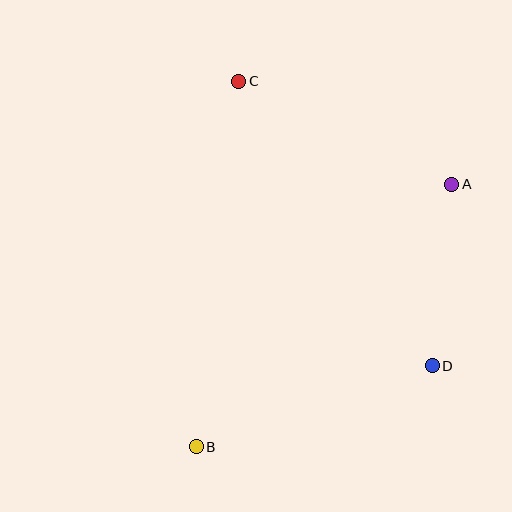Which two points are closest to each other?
Points A and D are closest to each other.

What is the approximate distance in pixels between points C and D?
The distance between C and D is approximately 344 pixels.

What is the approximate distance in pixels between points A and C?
The distance between A and C is approximately 237 pixels.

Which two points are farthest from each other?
Points B and C are farthest from each other.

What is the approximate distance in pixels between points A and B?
The distance between A and B is approximately 366 pixels.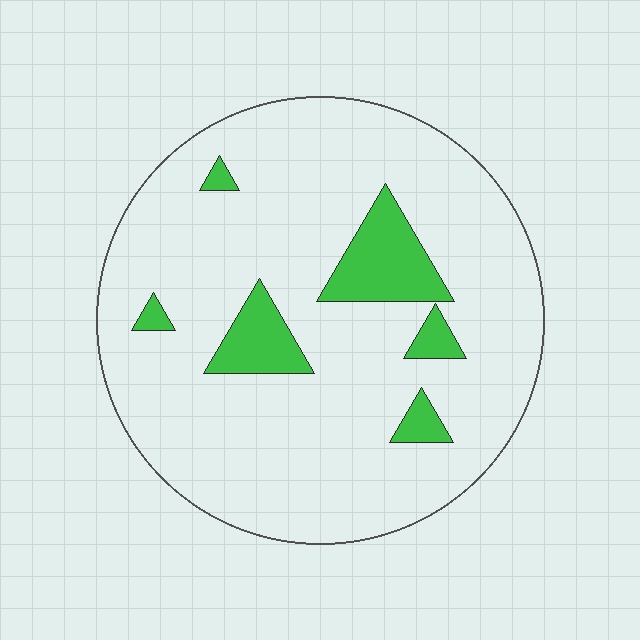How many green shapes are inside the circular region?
6.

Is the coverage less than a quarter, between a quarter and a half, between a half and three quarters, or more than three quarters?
Less than a quarter.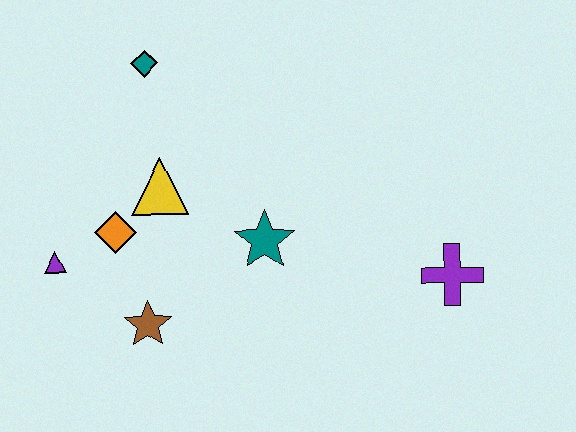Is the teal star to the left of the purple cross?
Yes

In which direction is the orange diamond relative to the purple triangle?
The orange diamond is to the right of the purple triangle.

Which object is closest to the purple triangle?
The orange diamond is closest to the purple triangle.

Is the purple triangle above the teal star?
No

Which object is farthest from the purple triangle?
The purple cross is farthest from the purple triangle.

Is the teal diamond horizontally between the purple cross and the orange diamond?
Yes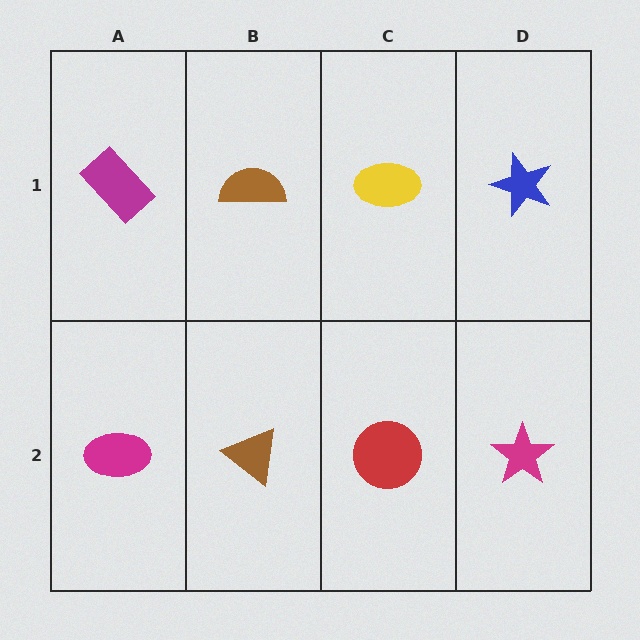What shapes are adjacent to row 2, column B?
A brown semicircle (row 1, column B), a magenta ellipse (row 2, column A), a red circle (row 2, column C).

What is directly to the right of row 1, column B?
A yellow ellipse.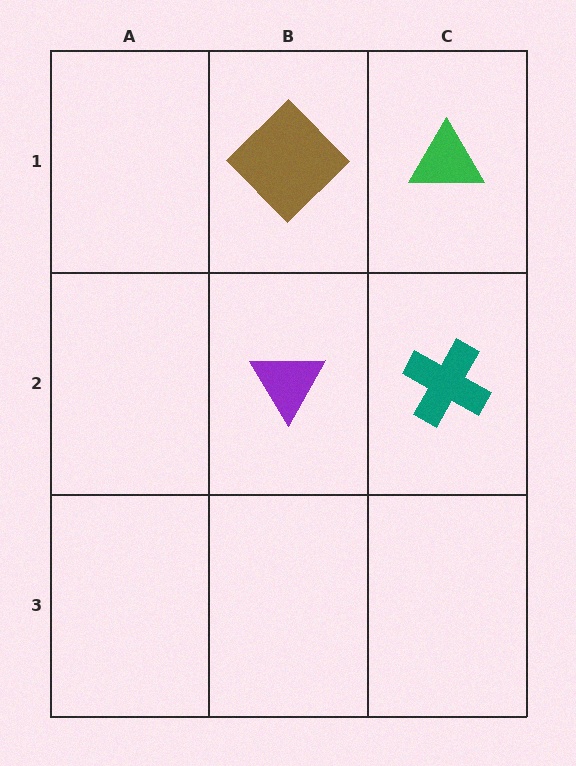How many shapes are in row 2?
2 shapes.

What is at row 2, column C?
A teal cross.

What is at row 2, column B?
A purple triangle.